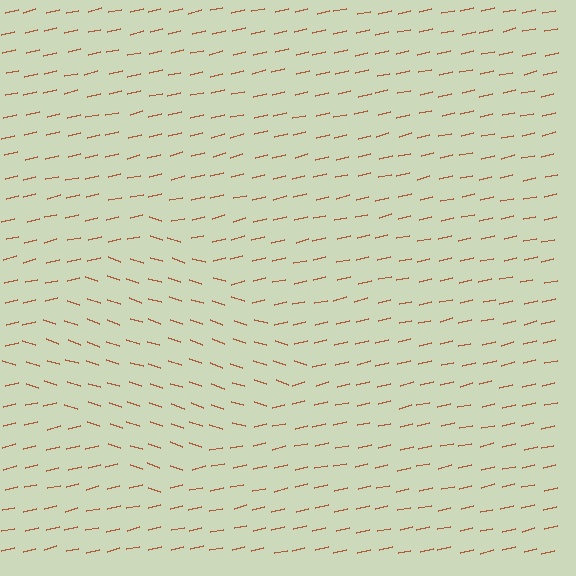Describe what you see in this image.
The image is filled with small brown line segments. A diamond region in the image has lines oriented differently from the surrounding lines, creating a visible texture boundary.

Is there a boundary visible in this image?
Yes, there is a texture boundary formed by a change in line orientation.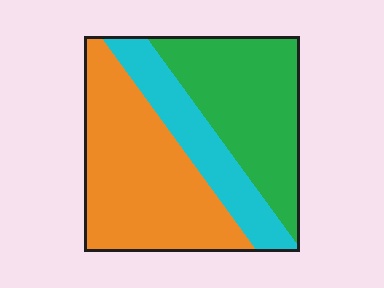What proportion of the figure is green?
Green covers about 35% of the figure.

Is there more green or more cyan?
Green.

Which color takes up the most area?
Orange, at roughly 45%.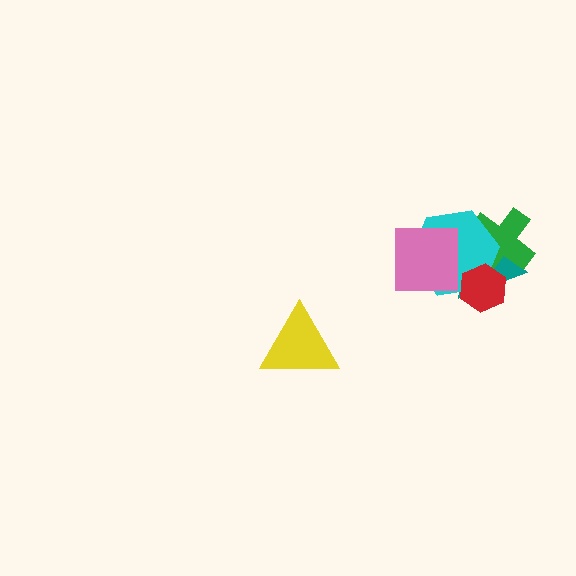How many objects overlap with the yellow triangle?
0 objects overlap with the yellow triangle.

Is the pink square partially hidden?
No, no other shape covers it.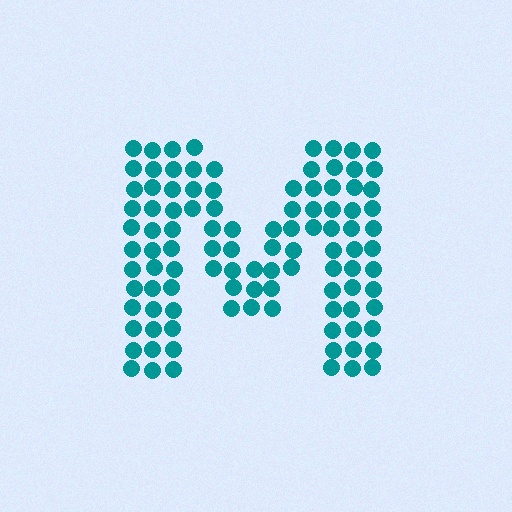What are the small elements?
The small elements are circles.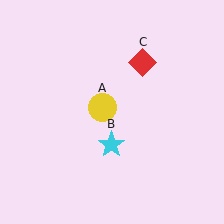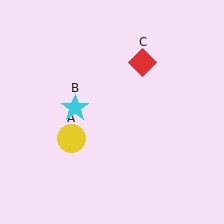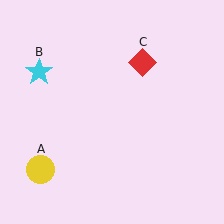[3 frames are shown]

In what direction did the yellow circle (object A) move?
The yellow circle (object A) moved down and to the left.